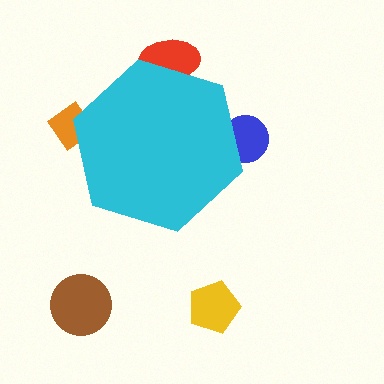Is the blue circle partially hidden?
Yes, the blue circle is partially hidden behind the cyan hexagon.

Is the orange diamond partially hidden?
Yes, the orange diamond is partially hidden behind the cyan hexagon.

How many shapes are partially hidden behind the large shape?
3 shapes are partially hidden.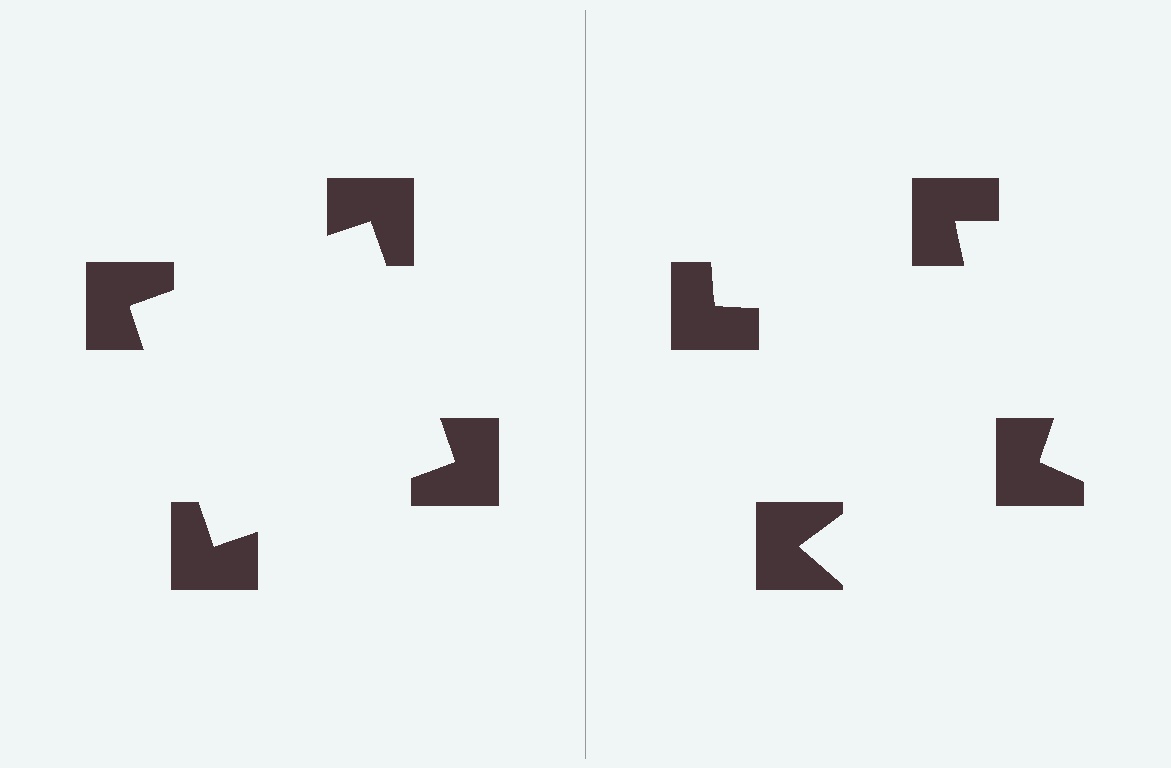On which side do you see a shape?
An illusory square appears on the left side. On the right side the wedge cuts are rotated, so no coherent shape forms.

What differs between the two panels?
The notched squares are positioned identically on both sides; only the wedge orientations differ. On the left they align to a square; on the right they are misaligned.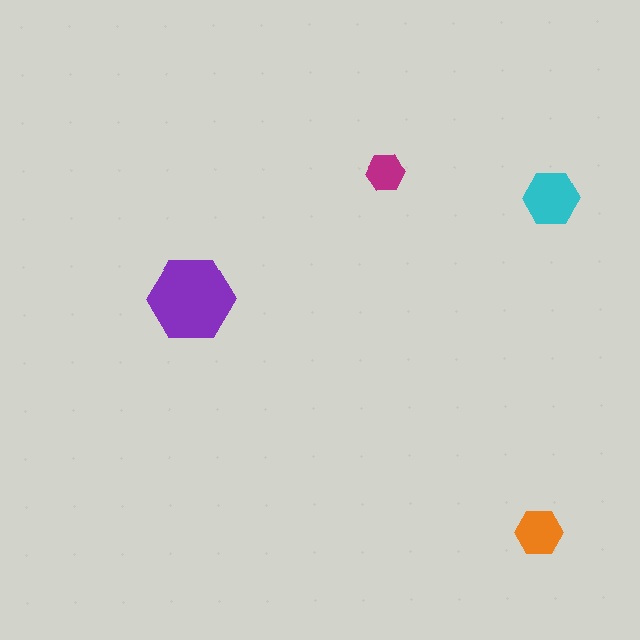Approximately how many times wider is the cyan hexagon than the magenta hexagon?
About 1.5 times wider.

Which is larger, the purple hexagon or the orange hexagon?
The purple one.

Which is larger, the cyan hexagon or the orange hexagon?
The cyan one.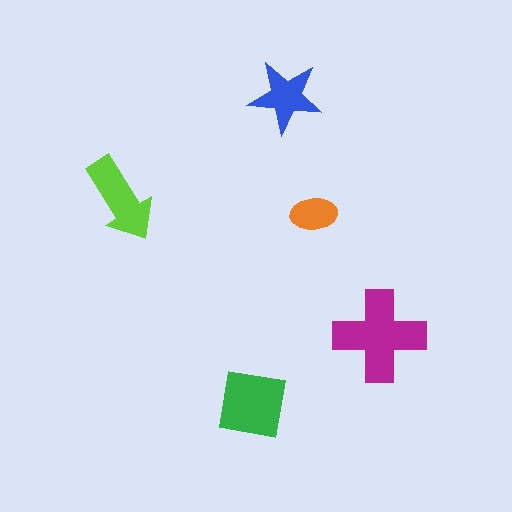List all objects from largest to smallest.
The magenta cross, the green square, the lime arrow, the blue star, the orange ellipse.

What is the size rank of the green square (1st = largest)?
2nd.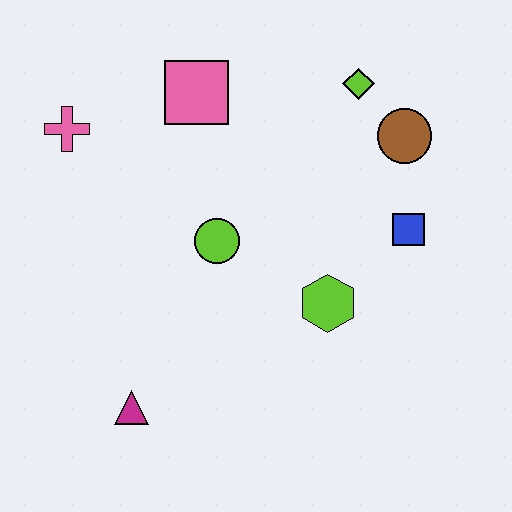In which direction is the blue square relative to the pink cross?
The blue square is to the right of the pink cross.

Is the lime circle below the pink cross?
Yes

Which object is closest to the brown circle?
The lime diamond is closest to the brown circle.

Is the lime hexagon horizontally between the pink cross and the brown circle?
Yes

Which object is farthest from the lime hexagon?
The pink cross is farthest from the lime hexagon.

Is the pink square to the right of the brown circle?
No